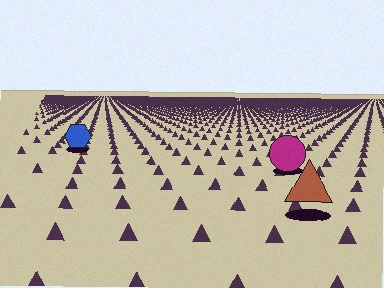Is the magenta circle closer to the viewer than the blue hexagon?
Yes. The magenta circle is closer — you can tell from the texture gradient: the ground texture is coarser near it.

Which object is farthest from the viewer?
The blue hexagon is farthest from the viewer. It appears smaller and the ground texture around it is denser.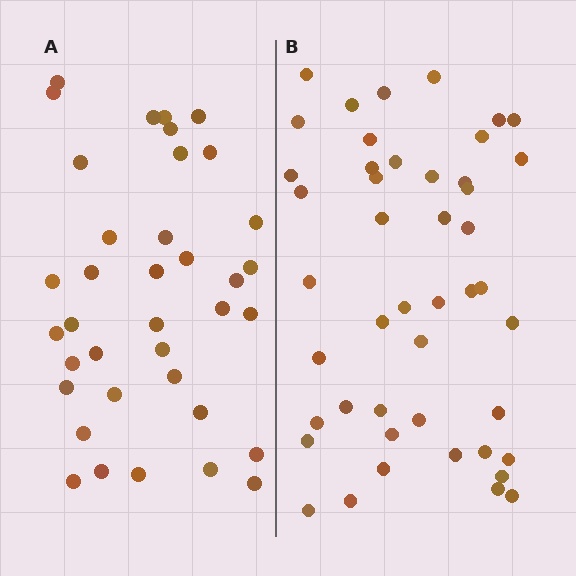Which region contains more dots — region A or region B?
Region B (the right region) has more dots.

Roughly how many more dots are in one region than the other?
Region B has roughly 8 or so more dots than region A.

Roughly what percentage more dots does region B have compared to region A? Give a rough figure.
About 25% more.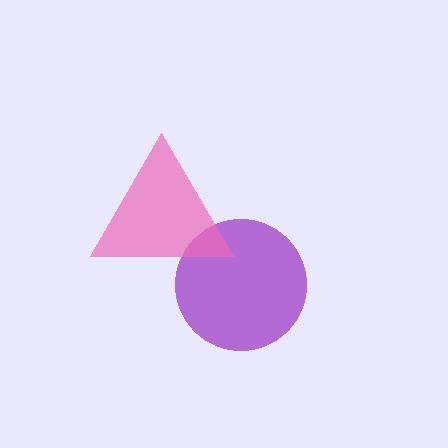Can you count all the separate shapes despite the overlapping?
Yes, there are 2 separate shapes.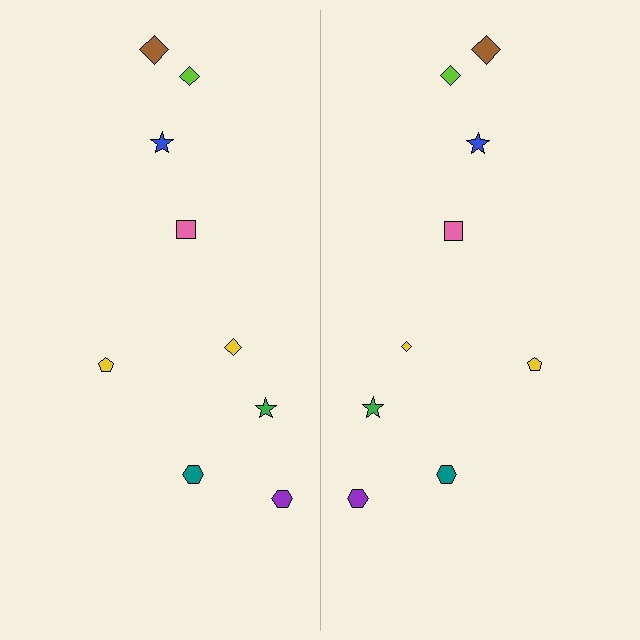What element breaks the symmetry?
The yellow diamond on the right side has a different size than its mirror counterpart.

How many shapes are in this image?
There are 18 shapes in this image.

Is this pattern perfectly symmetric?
No, the pattern is not perfectly symmetric. The yellow diamond on the right side has a different size than its mirror counterpart.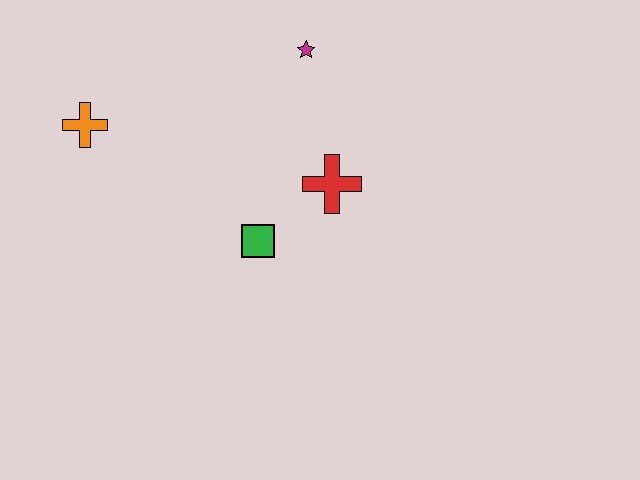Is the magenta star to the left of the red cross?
Yes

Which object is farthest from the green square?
The orange cross is farthest from the green square.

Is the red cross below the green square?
No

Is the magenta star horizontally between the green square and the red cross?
Yes